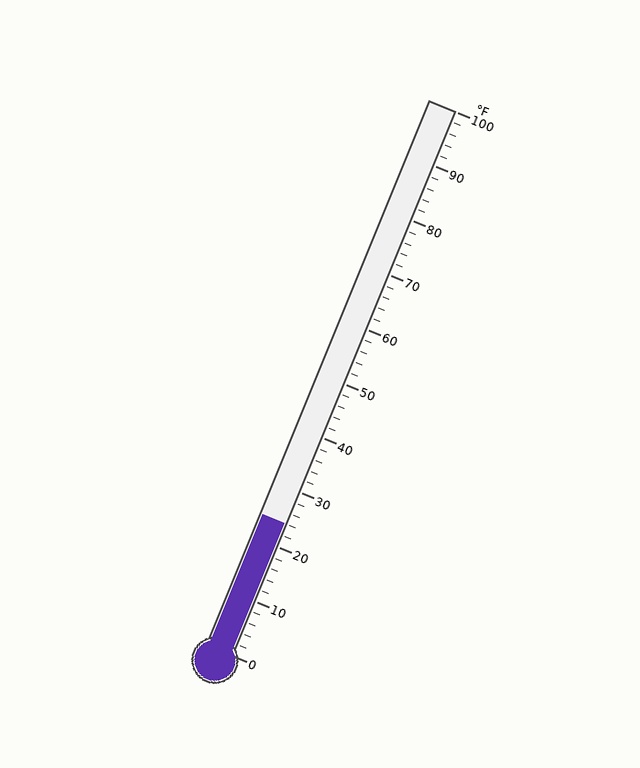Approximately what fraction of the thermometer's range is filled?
The thermometer is filled to approximately 25% of its range.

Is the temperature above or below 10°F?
The temperature is above 10°F.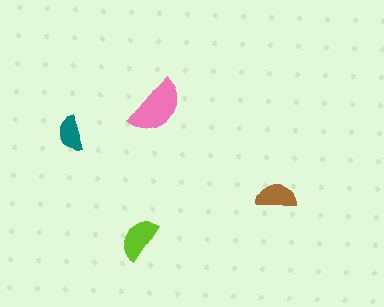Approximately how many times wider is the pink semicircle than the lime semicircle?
About 1.5 times wider.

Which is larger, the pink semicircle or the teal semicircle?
The pink one.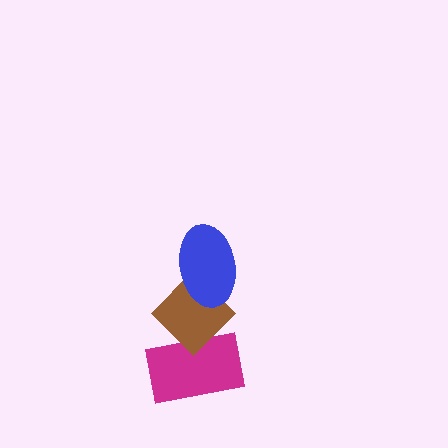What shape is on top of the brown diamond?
The blue ellipse is on top of the brown diamond.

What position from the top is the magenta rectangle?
The magenta rectangle is 3rd from the top.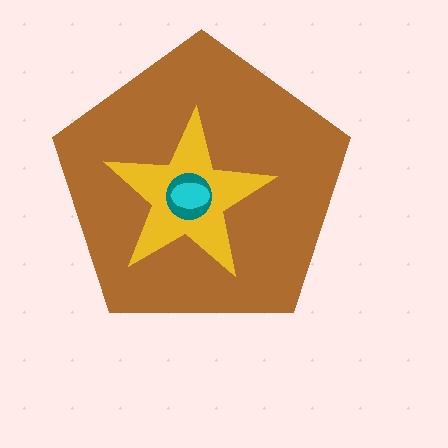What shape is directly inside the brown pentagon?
The yellow star.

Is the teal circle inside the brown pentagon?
Yes.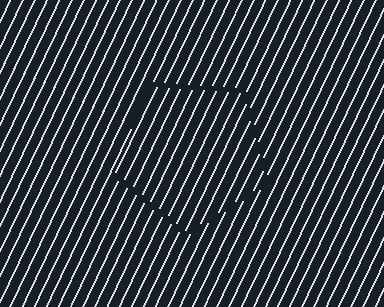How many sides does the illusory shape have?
5 sides — the line-ends trace a pentagon.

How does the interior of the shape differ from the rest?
The interior of the shape contains the same grating, shifted by half a period — the contour is defined by the phase discontinuity where line-ends from the inner and outer gratings abut.